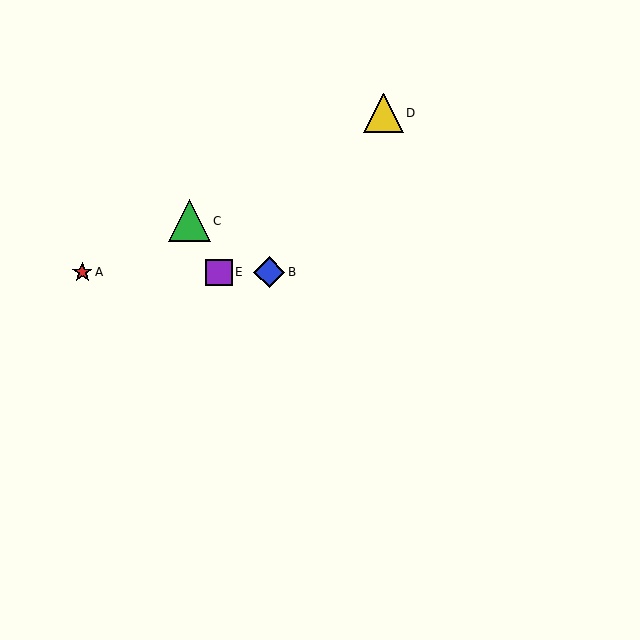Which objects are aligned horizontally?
Objects A, B, E are aligned horizontally.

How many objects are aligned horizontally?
3 objects (A, B, E) are aligned horizontally.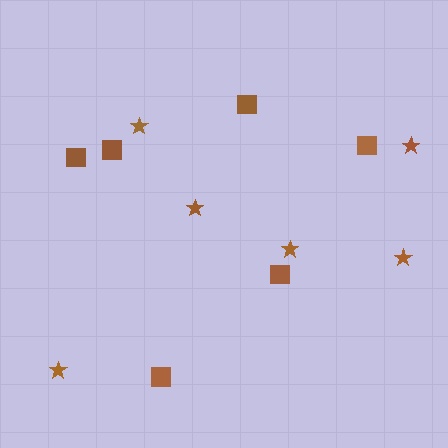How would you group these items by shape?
There are 2 groups: one group of stars (6) and one group of squares (6).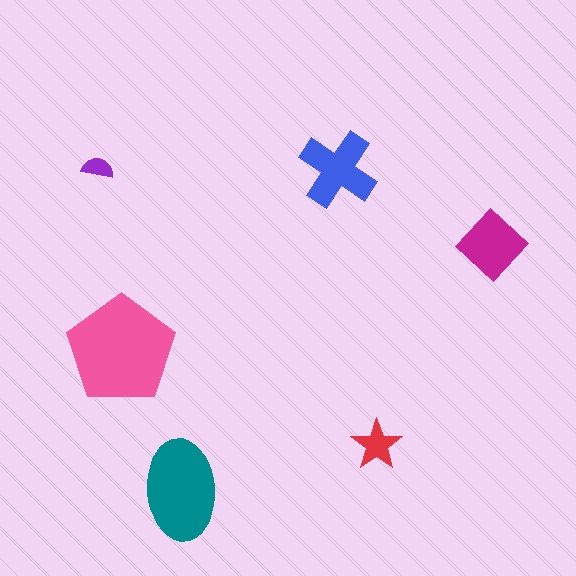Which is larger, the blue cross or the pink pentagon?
The pink pentagon.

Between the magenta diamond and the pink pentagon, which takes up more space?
The pink pentagon.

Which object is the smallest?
The purple semicircle.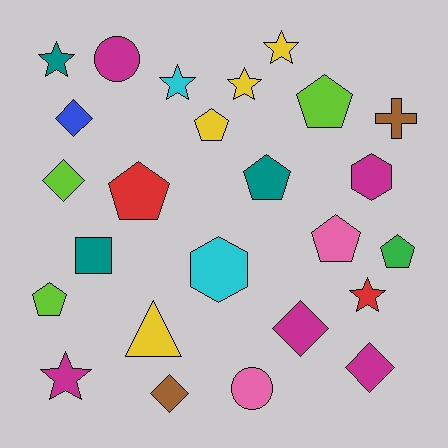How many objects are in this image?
There are 25 objects.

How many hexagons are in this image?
There are 2 hexagons.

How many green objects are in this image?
There is 1 green object.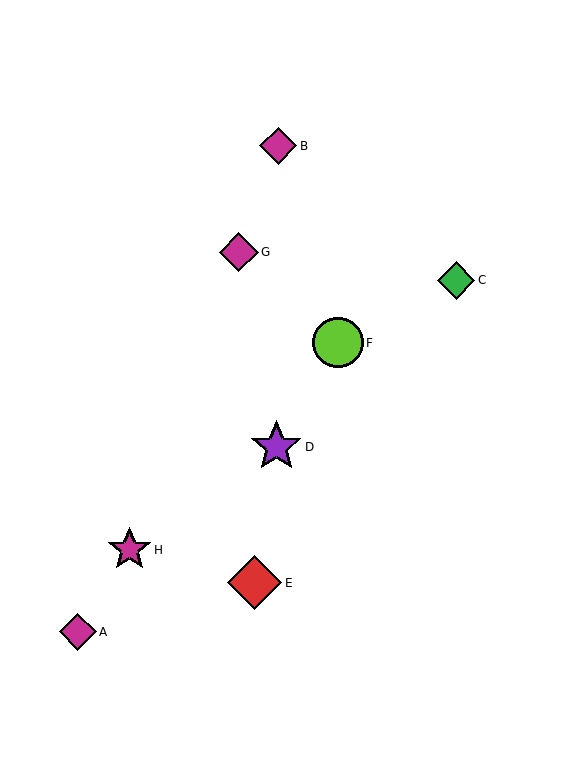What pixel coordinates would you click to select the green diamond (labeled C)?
Click at (456, 280) to select the green diamond C.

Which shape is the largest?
The red diamond (labeled E) is the largest.